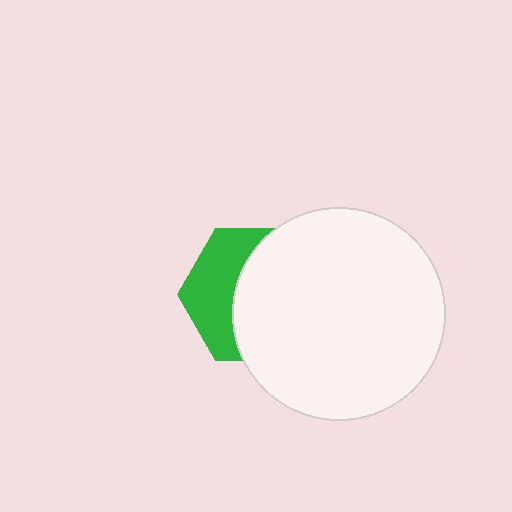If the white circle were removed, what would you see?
You would see the complete green hexagon.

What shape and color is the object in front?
The object in front is a white circle.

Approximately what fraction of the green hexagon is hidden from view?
Roughly 60% of the green hexagon is hidden behind the white circle.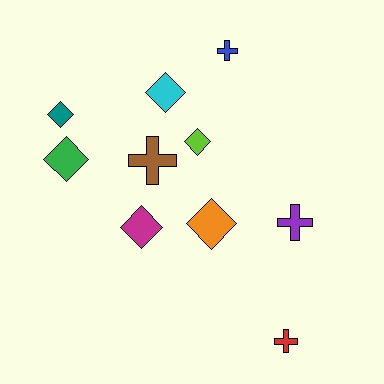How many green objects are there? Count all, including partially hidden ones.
There is 1 green object.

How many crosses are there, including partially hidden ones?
There are 4 crosses.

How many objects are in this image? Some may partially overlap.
There are 10 objects.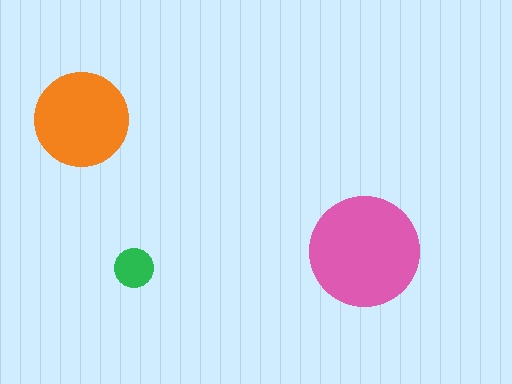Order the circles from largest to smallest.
the pink one, the orange one, the green one.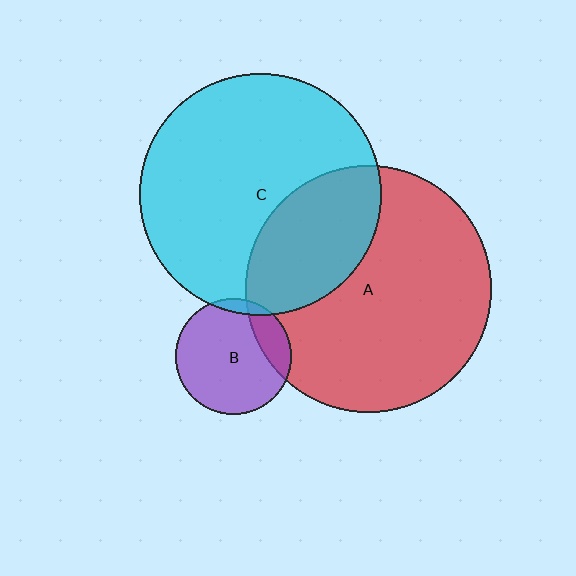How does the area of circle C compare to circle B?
Approximately 4.4 times.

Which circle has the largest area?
Circle A (red).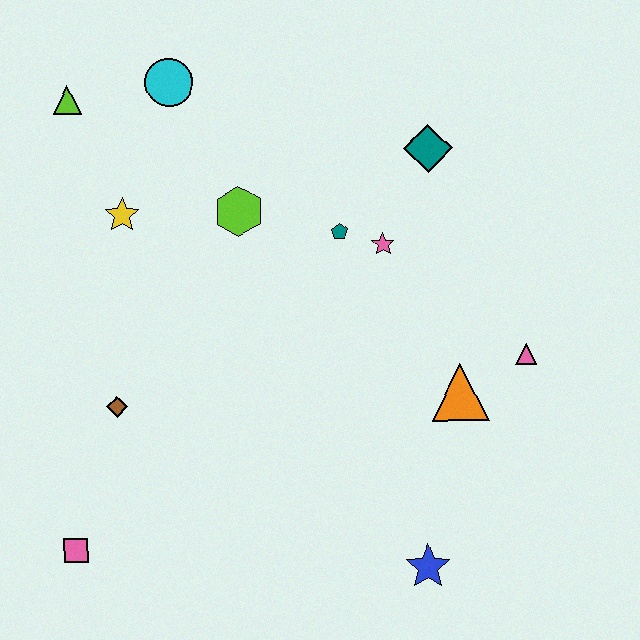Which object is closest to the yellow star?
The lime hexagon is closest to the yellow star.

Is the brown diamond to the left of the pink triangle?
Yes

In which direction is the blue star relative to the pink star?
The blue star is below the pink star.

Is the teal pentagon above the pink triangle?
Yes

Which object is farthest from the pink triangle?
The lime triangle is farthest from the pink triangle.